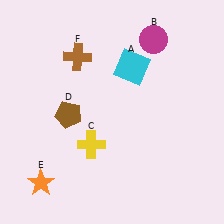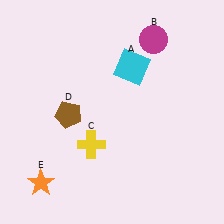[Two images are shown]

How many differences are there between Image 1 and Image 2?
There is 1 difference between the two images.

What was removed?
The brown cross (F) was removed in Image 2.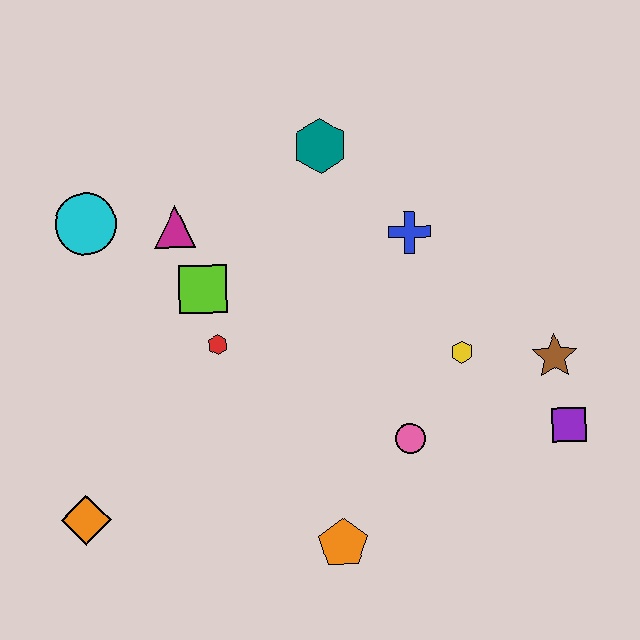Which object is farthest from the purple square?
The cyan circle is farthest from the purple square.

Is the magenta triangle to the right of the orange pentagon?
No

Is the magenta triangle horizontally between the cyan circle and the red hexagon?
Yes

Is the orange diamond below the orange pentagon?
No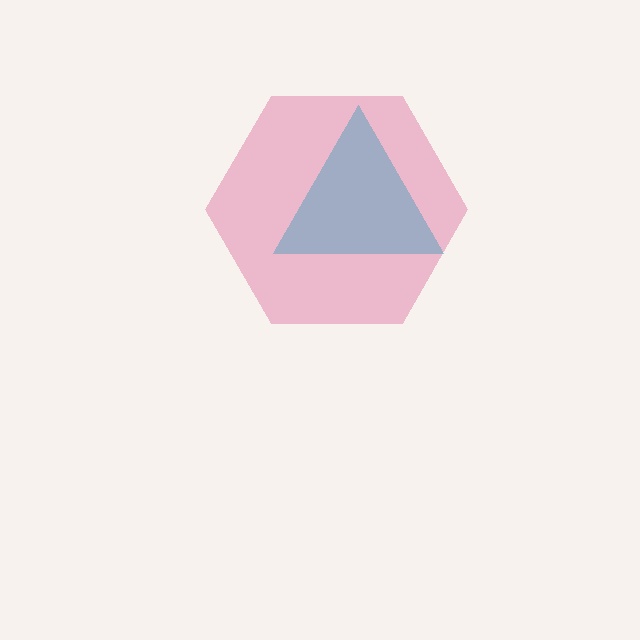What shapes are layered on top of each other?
The layered shapes are: a cyan triangle, a pink hexagon.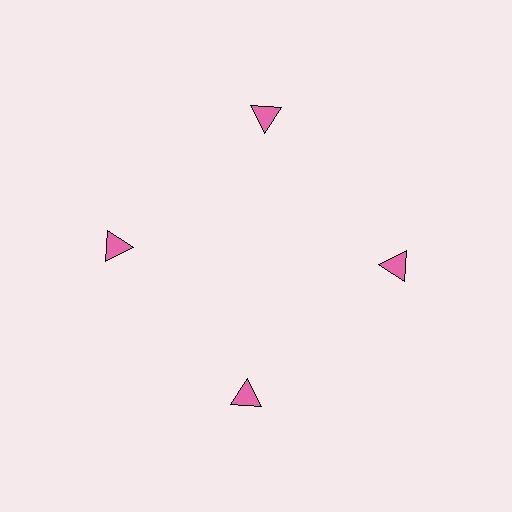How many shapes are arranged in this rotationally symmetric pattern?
There are 4 shapes, arranged in 4 groups of 1.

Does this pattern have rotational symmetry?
Yes, this pattern has 4-fold rotational symmetry. It looks the same after rotating 90 degrees around the center.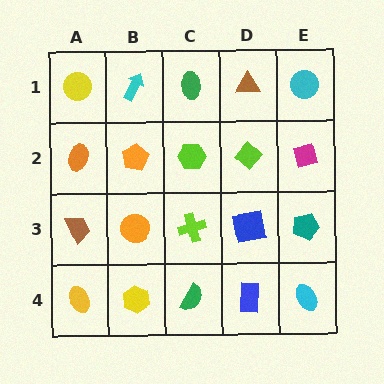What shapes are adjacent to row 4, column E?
A teal pentagon (row 3, column E), a blue rectangle (row 4, column D).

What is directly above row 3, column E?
A magenta diamond.